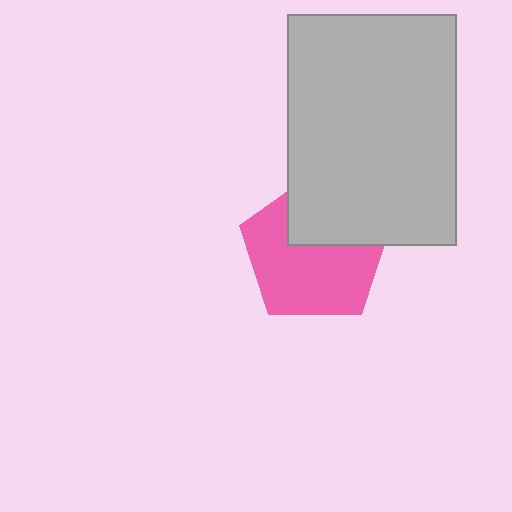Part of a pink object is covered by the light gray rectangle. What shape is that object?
It is a pentagon.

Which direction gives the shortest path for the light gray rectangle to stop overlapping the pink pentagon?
Moving up gives the shortest separation.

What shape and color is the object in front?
The object in front is a light gray rectangle.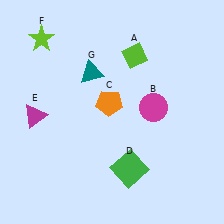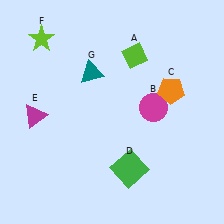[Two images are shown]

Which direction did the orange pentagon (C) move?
The orange pentagon (C) moved right.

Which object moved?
The orange pentagon (C) moved right.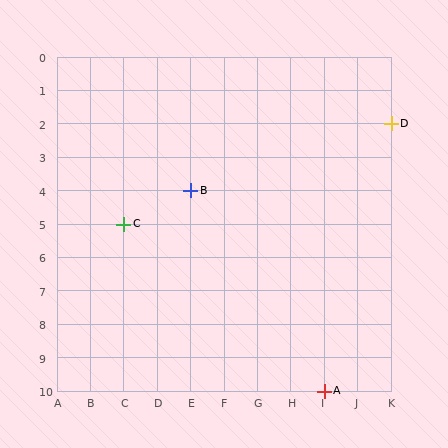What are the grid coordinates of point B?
Point B is at grid coordinates (E, 4).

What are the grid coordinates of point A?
Point A is at grid coordinates (I, 10).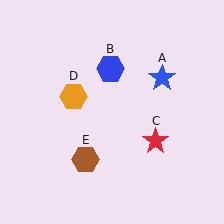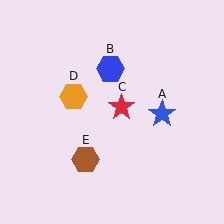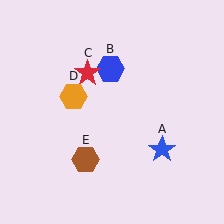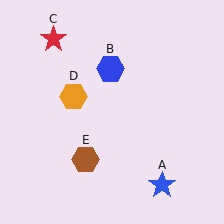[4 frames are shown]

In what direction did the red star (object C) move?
The red star (object C) moved up and to the left.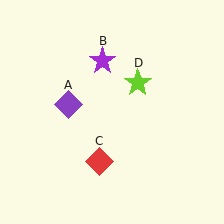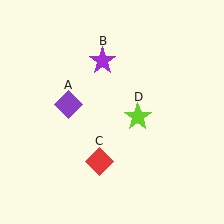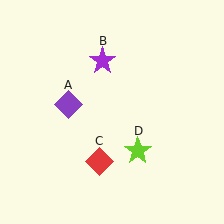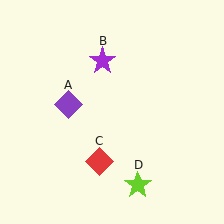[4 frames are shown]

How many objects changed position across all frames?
1 object changed position: lime star (object D).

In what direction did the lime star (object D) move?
The lime star (object D) moved down.